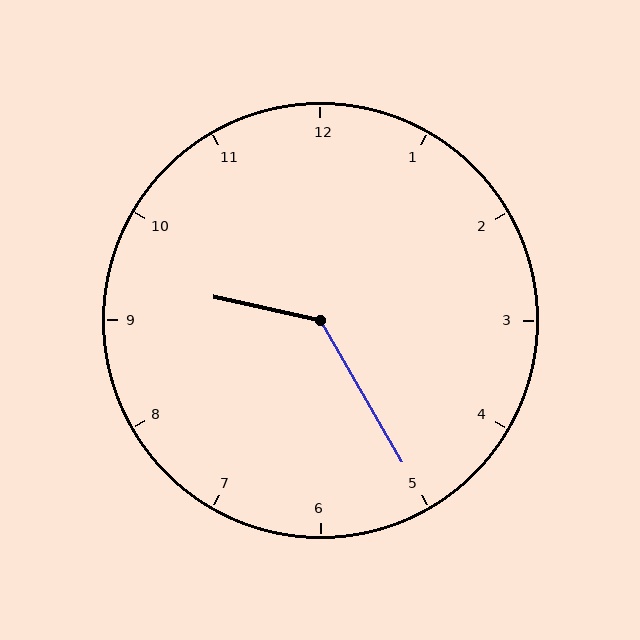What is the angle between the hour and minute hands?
Approximately 132 degrees.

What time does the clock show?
9:25.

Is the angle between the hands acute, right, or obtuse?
It is obtuse.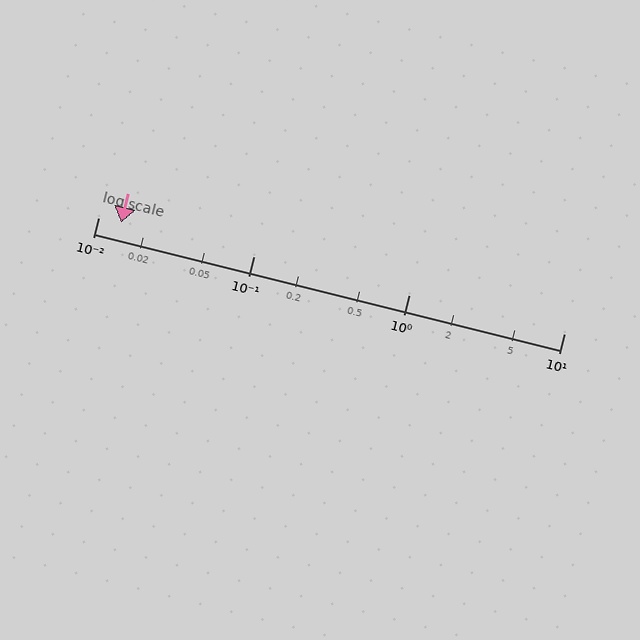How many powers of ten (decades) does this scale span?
The scale spans 3 decades, from 0.01 to 10.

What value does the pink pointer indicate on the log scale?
The pointer indicates approximately 0.014.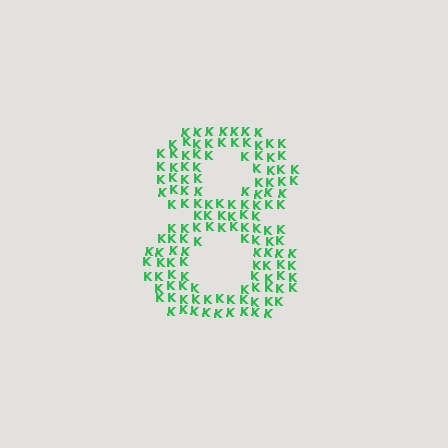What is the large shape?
The large shape is the digit 8.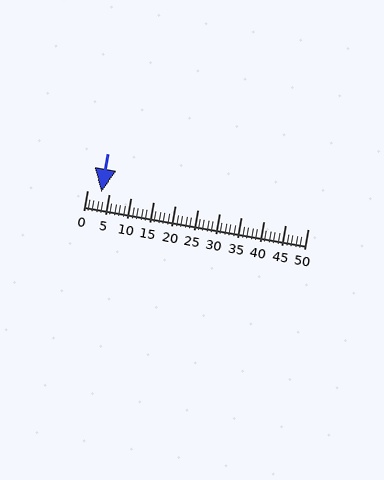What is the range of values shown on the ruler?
The ruler shows values from 0 to 50.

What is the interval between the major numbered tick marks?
The major tick marks are spaced 5 units apart.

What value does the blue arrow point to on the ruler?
The blue arrow points to approximately 3.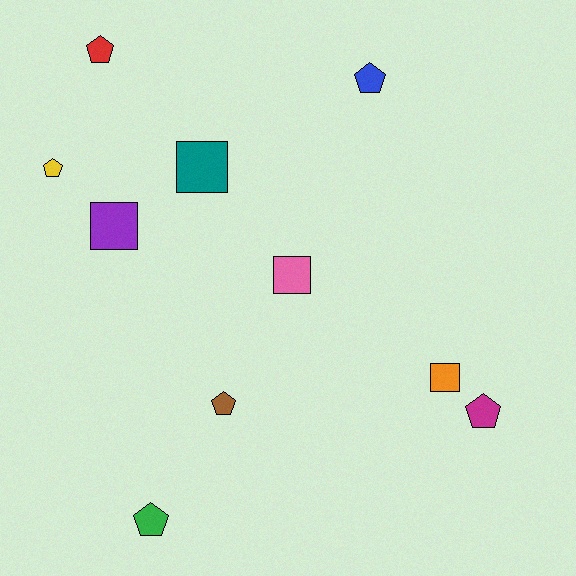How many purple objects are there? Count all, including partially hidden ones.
There is 1 purple object.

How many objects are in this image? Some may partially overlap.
There are 10 objects.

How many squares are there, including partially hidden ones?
There are 4 squares.